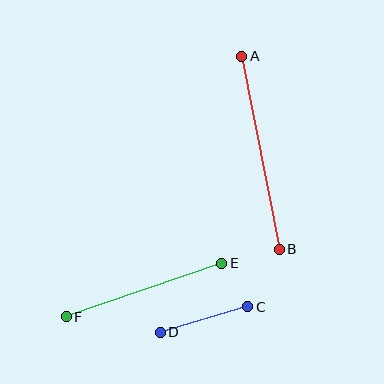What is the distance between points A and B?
The distance is approximately 197 pixels.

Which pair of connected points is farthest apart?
Points A and B are farthest apart.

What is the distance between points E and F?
The distance is approximately 164 pixels.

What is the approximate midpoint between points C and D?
The midpoint is at approximately (204, 319) pixels.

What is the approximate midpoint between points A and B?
The midpoint is at approximately (261, 153) pixels.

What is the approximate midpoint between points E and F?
The midpoint is at approximately (144, 290) pixels.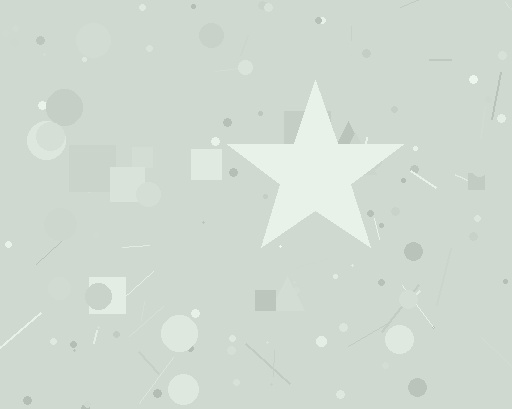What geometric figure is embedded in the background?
A star is embedded in the background.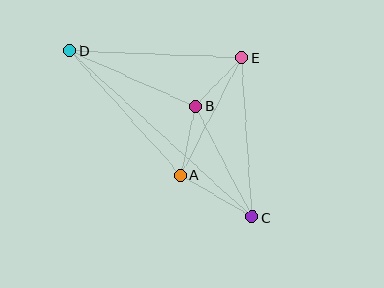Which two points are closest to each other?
Points B and E are closest to each other.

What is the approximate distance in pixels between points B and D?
The distance between B and D is approximately 138 pixels.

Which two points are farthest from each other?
Points C and D are farthest from each other.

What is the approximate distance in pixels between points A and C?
The distance between A and C is approximately 83 pixels.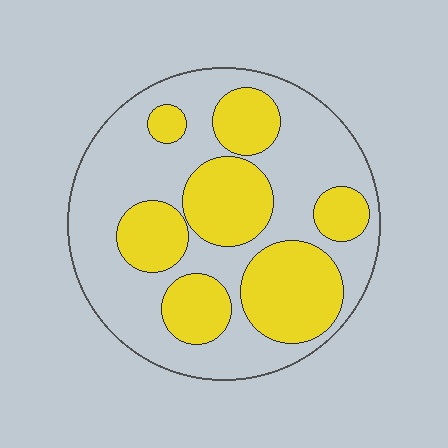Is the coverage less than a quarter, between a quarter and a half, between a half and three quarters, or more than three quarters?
Between a quarter and a half.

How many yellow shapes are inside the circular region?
7.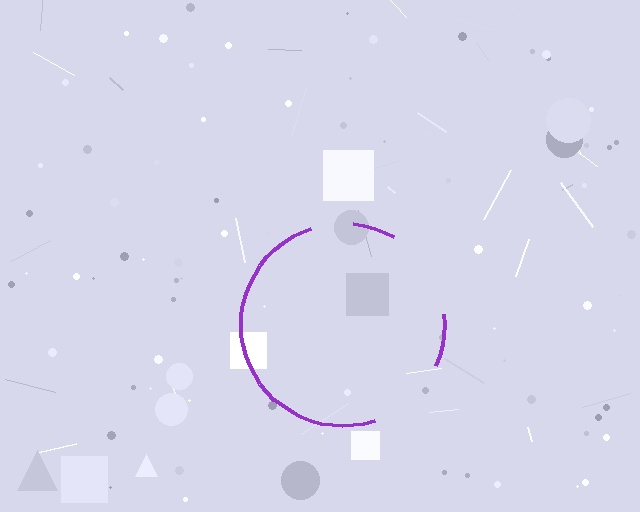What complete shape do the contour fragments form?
The contour fragments form a circle.